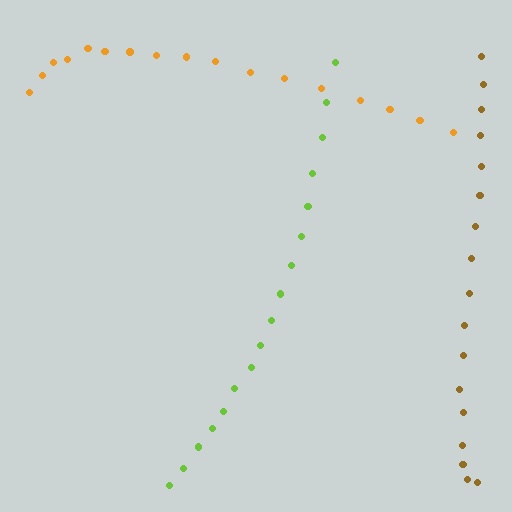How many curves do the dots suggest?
There are 3 distinct paths.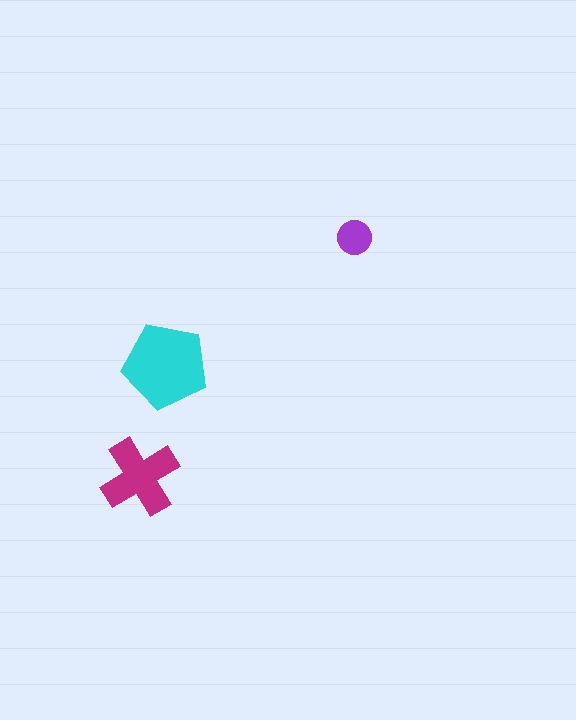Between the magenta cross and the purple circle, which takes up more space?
The magenta cross.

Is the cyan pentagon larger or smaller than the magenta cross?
Larger.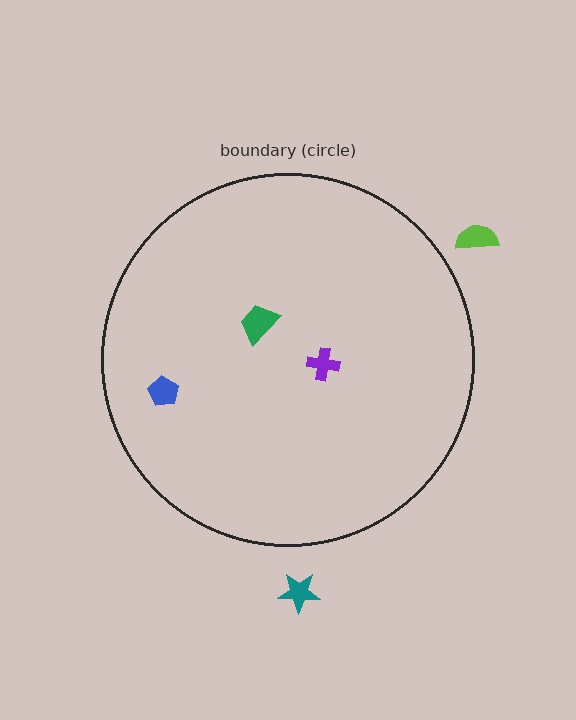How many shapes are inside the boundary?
3 inside, 2 outside.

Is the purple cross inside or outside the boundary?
Inside.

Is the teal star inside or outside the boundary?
Outside.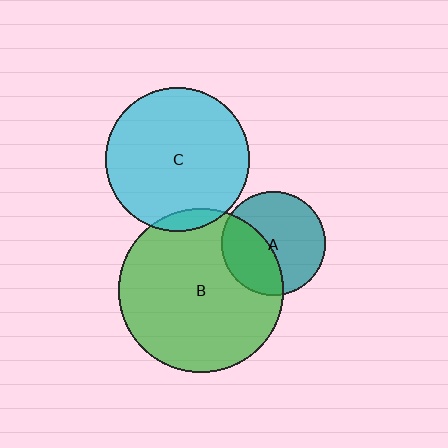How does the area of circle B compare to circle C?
Approximately 1.3 times.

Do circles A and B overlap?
Yes.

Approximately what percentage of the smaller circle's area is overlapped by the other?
Approximately 40%.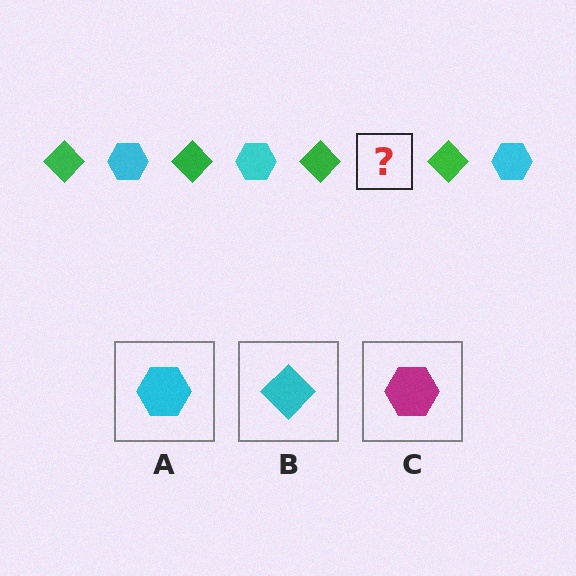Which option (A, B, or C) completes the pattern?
A.